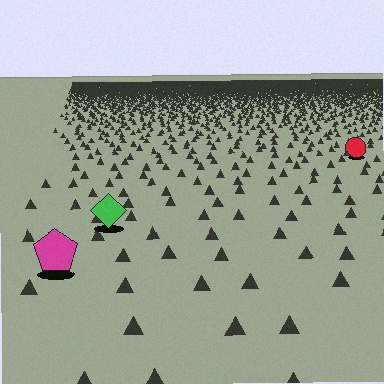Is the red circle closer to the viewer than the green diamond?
No. The green diamond is closer — you can tell from the texture gradient: the ground texture is coarser near it.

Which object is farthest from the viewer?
The red circle is farthest from the viewer. It appears smaller and the ground texture around it is denser.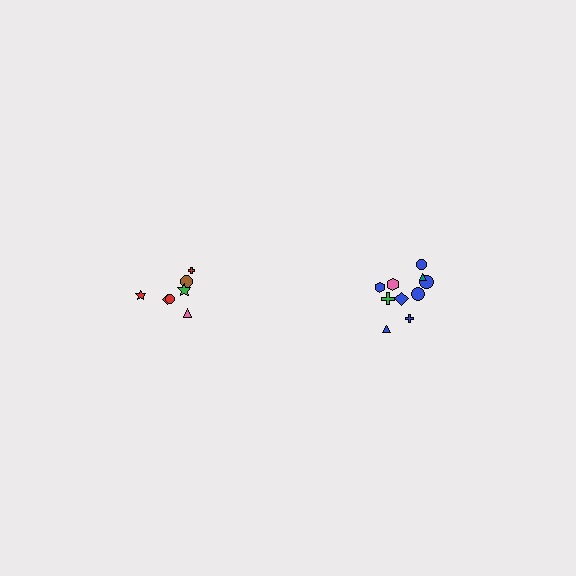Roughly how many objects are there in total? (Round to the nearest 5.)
Roughly 15 objects in total.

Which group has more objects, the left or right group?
The right group.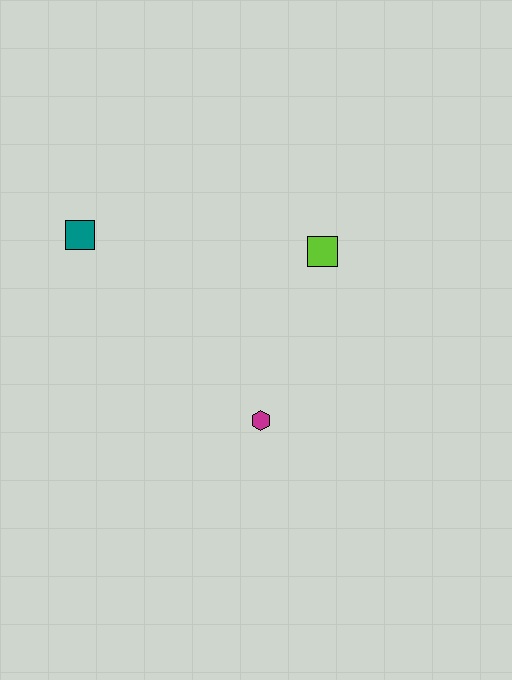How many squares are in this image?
There are 2 squares.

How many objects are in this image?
There are 3 objects.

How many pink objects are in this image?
There are no pink objects.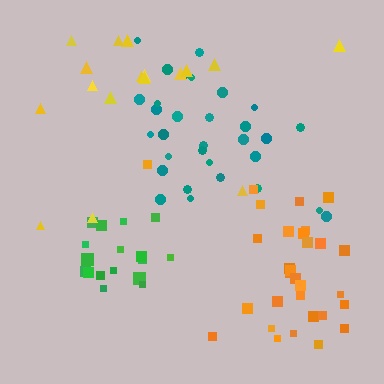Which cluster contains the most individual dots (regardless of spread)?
Teal (31).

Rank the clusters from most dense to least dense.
green, orange, teal, yellow.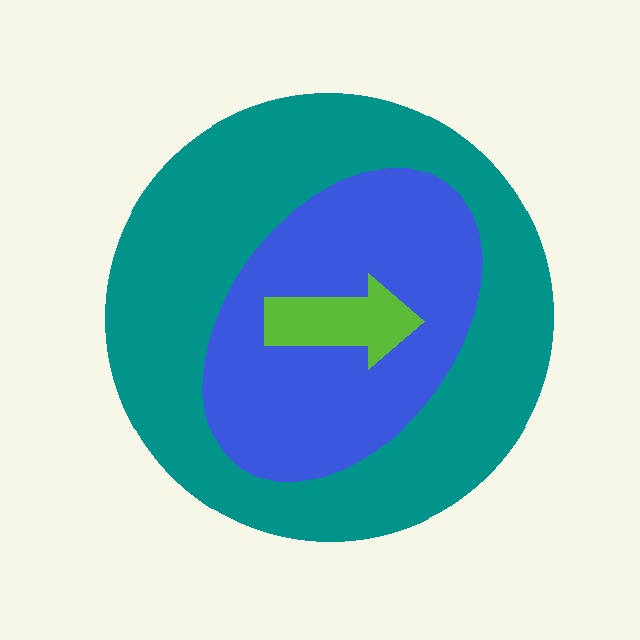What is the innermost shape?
The lime arrow.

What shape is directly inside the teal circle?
The blue ellipse.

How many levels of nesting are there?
3.